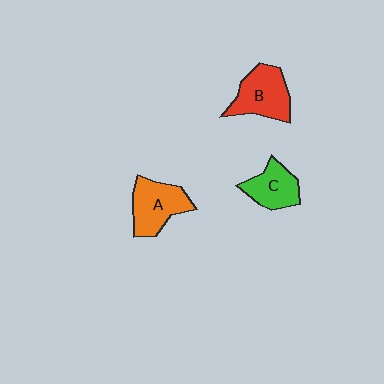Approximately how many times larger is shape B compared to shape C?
Approximately 1.3 times.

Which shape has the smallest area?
Shape C (green).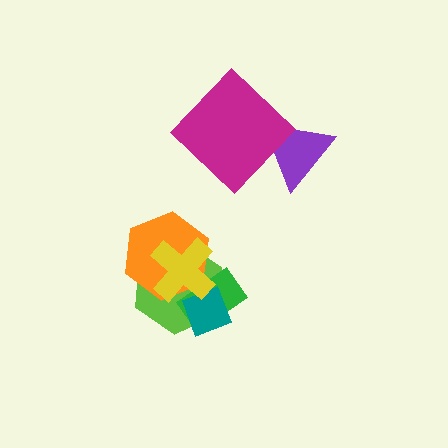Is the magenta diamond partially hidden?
No, no other shape covers it.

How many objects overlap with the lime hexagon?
4 objects overlap with the lime hexagon.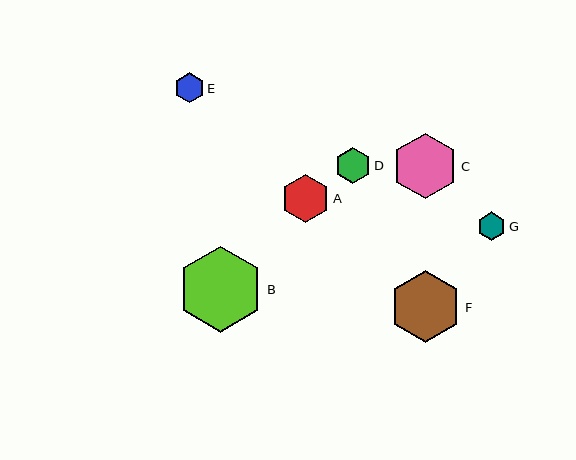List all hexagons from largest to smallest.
From largest to smallest: B, F, C, A, D, E, G.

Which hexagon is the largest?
Hexagon B is the largest with a size of approximately 86 pixels.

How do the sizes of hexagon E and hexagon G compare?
Hexagon E and hexagon G are approximately the same size.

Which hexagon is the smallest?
Hexagon G is the smallest with a size of approximately 29 pixels.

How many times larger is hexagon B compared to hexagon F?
Hexagon B is approximately 1.2 times the size of hexagon F.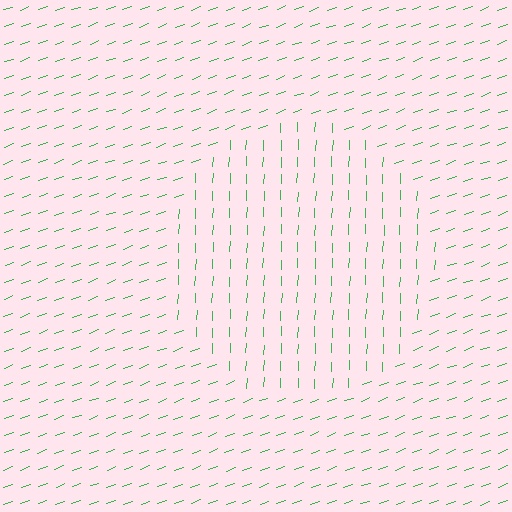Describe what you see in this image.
The image is filled with small green line segments. A circle region in the image has lines oriented differently from the surrounding lines, creating a visible texture boundary.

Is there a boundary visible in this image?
Yes, there is a texture boundary formed by a change in line orientation.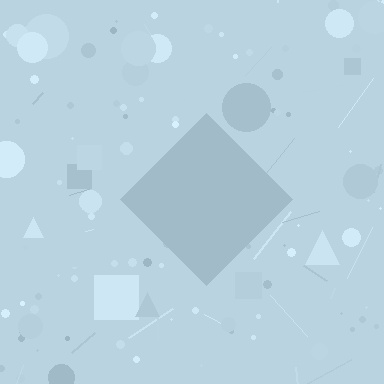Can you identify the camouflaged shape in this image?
The camouflaged shape is a diamond.